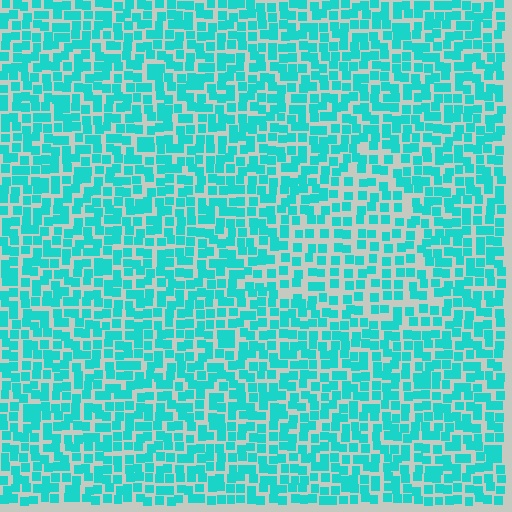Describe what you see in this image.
The image contains small cyan elements arranged at two different densities. A triangle-shaped region is visible where the elements are less densely packed than the surrounding area.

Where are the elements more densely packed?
The elements are more densely packed outside the triangle boundary.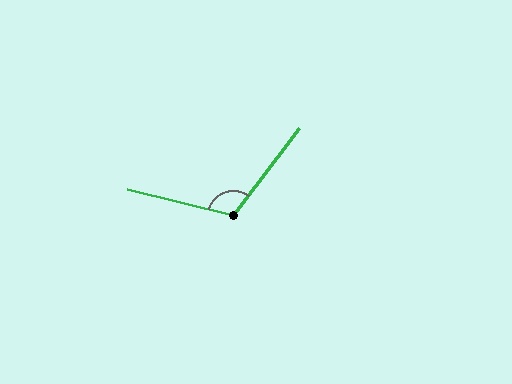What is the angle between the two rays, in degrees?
Approximately 113 degrees.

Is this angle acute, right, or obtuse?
It is obtuse.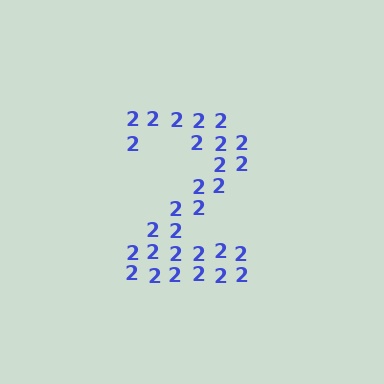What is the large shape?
The large shape is the digit 2.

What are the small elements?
The small elements are digit 2's.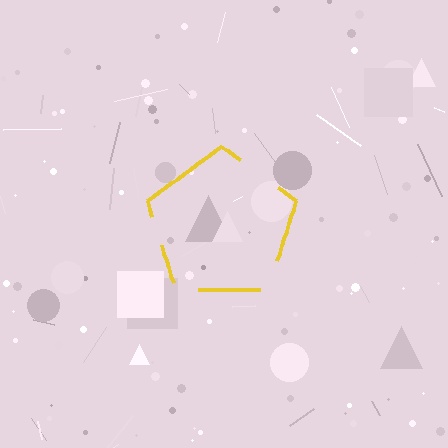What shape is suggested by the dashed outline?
The dashed outline suggests a pentagon.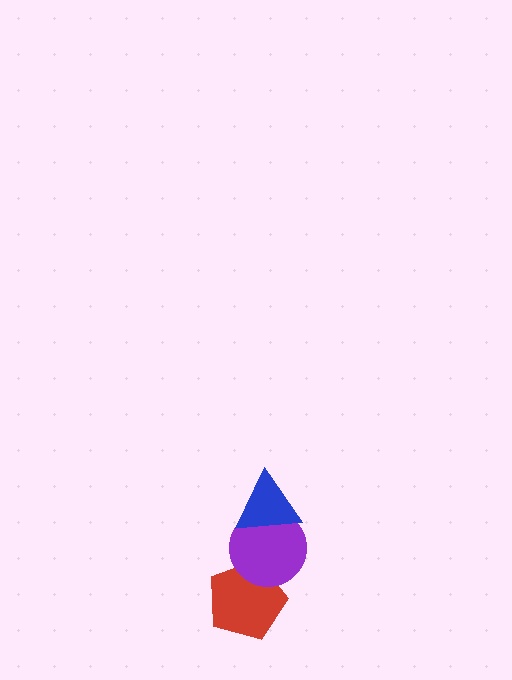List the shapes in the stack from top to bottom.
From top to bottom: the blue triangle, the purple circle, the red pentagon.